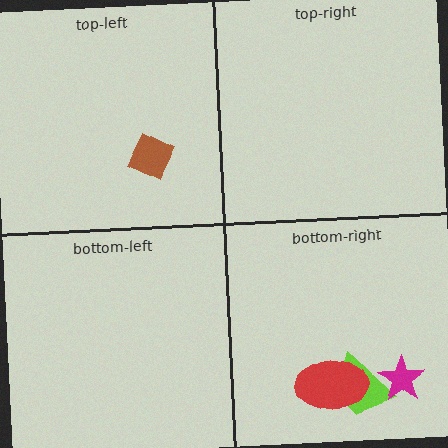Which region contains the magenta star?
The bottom-right region.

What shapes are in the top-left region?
The brown diamond.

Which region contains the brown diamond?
The top-left region.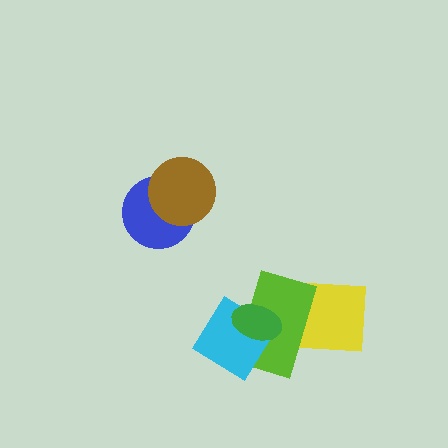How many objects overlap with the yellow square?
1 object overlaps with the yellow square.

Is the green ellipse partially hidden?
No, no other shape covers it.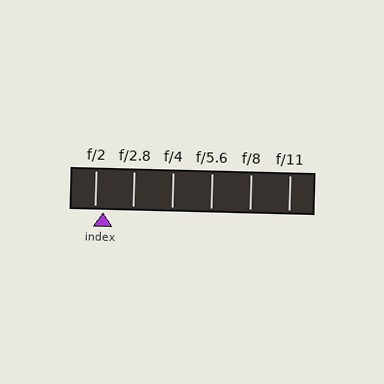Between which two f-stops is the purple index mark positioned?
The index mark is between f/2 and f/2.8.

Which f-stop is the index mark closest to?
The index mark is closest to f/2.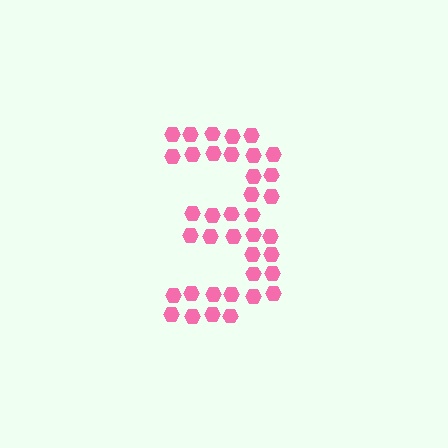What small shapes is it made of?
It is made of small hexagons.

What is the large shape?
The large shape is the digit 3.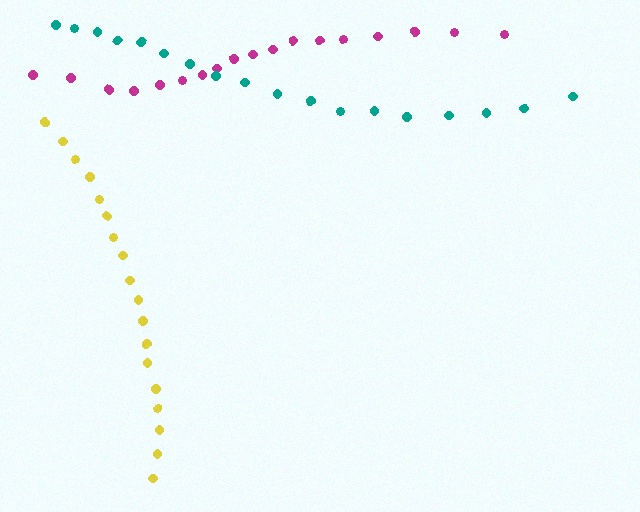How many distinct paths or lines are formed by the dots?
There are 3 distinct paths.